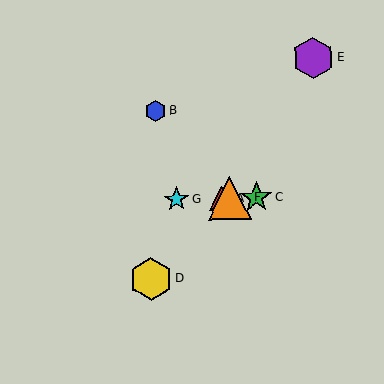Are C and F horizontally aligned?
Yes, both are at y≈197.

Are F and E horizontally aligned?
No, F is at y≈198 and E is at y≈58.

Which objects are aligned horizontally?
Objects A, C, F, G are aligned horizontally.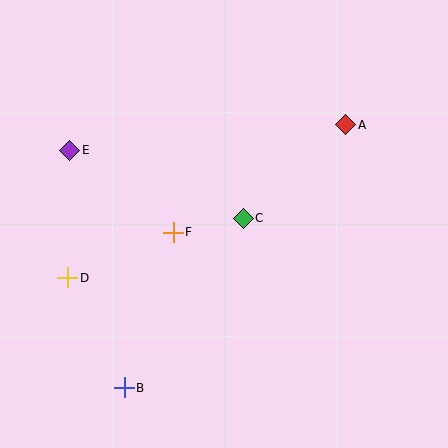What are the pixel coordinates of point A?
Point A is at (346, 125).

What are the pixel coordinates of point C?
Point C is at (243, 219).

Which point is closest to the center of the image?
Point C at (243, 219) is closest to the center.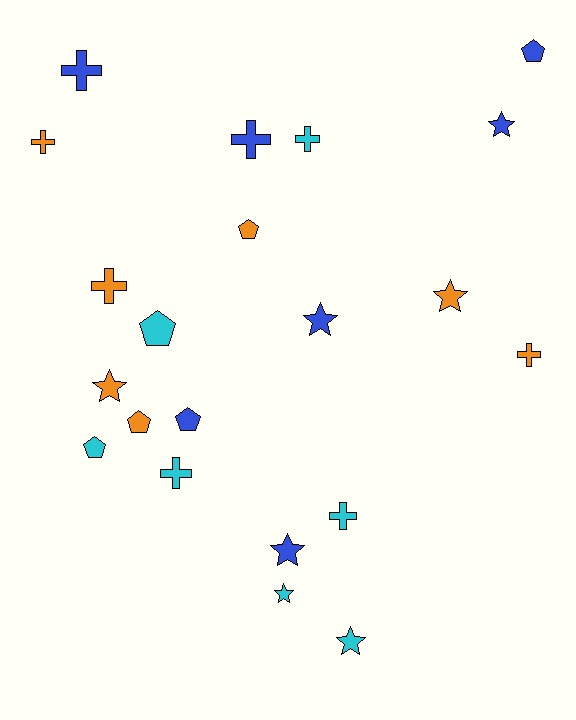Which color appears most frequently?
Cyan, with 7 objects.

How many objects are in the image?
There are 21 objects.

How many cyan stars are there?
There are 2 cyan stars.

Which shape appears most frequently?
Cross, with 8 objects.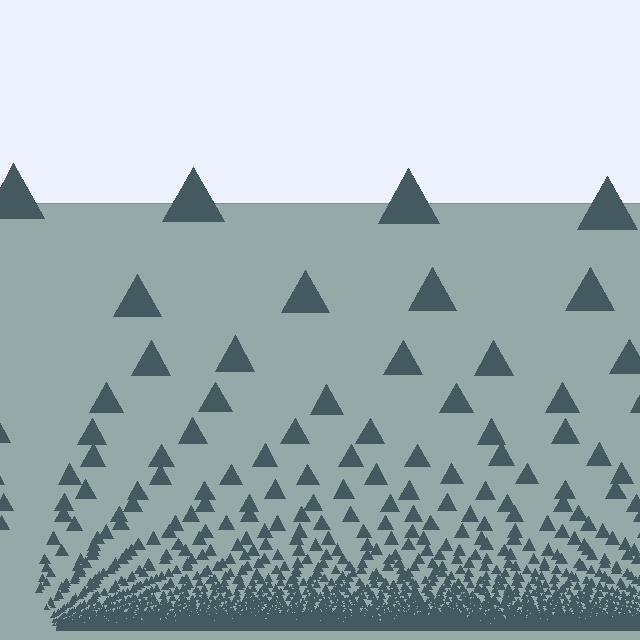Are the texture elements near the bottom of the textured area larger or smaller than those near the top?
Smaller. The gradient is inverted — elements near the bottom are smaller and denser.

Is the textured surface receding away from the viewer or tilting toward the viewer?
The surface appears to tilt toward the viewer. Texture elements get larger and sparser toward the top.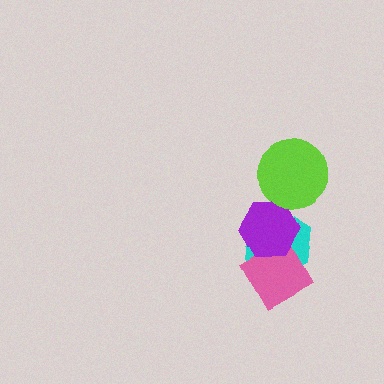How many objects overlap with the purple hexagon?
2 objects overlap with the purple hexagon.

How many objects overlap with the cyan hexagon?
2 objects overlap with the cyan hexagon.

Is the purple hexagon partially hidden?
No, no other shape covers it.